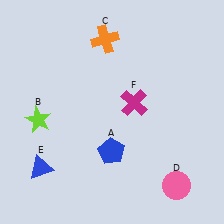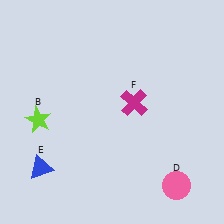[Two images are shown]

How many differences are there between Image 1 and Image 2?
There are 2 differences between the two images.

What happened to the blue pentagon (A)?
The blue pentagon (A) was removed in Image 2. It was in the bottom-left area of Image 1.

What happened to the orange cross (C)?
The orange cross (C) was removed in Image 2. It was in the top-left area of Image 1.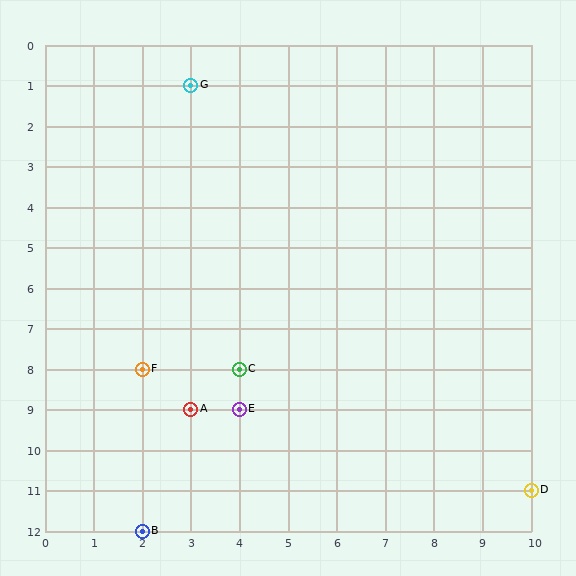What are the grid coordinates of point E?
Point E is at grid coordinates (4, 9).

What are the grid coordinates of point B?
Point B is at grid coordinates (2, 12).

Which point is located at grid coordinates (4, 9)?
Point E is at (4, 9).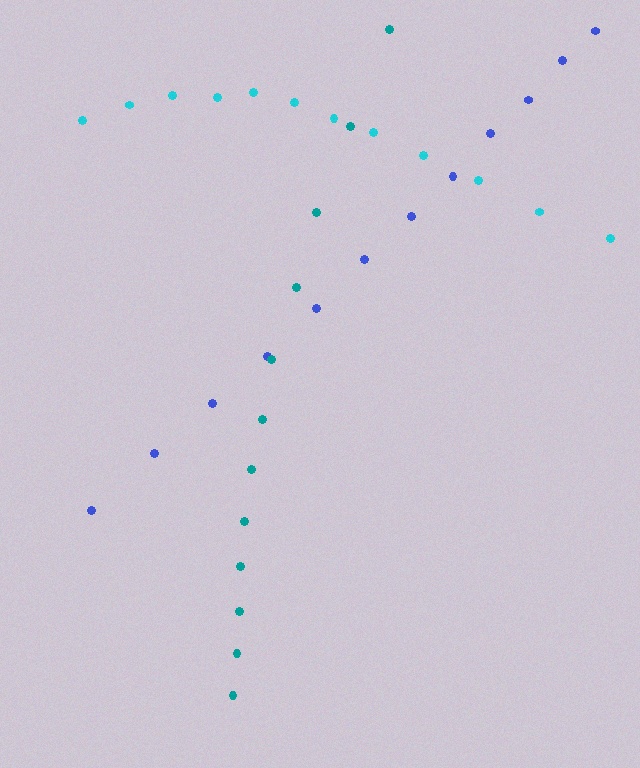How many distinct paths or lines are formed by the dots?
There are 3 distinct paths.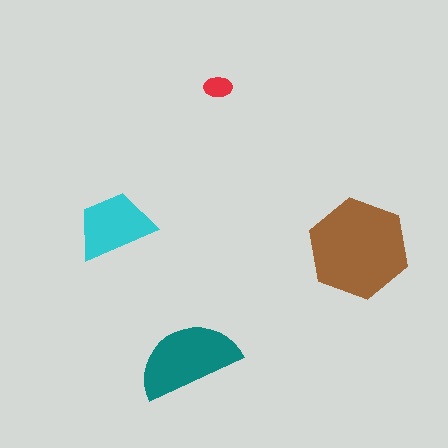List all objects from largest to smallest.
The brown hexagon, the teal semicircle, the cyan trapezoid, the red ellipse.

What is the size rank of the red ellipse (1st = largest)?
4th.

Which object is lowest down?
The teal semicircle is bottommost.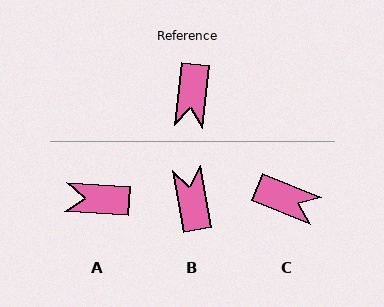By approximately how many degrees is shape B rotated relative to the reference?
Approximately 163 degrees clockwise.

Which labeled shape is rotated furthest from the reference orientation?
B, about 163 degrees away.